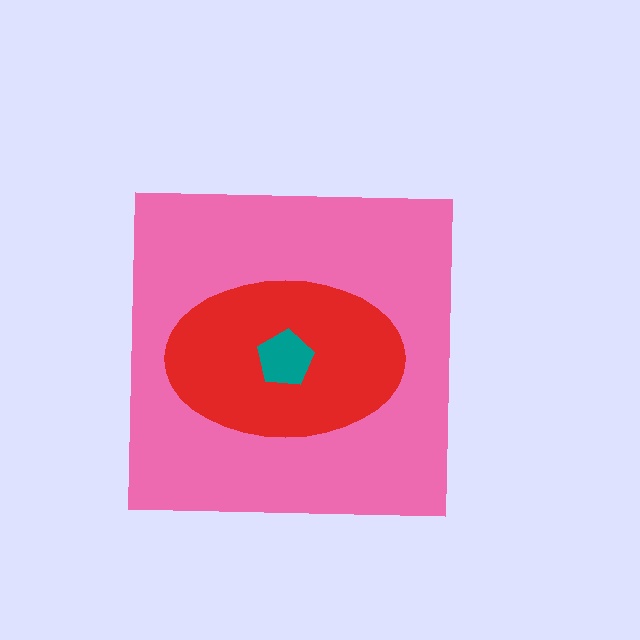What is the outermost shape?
The pink square.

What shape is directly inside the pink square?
The red ellipse.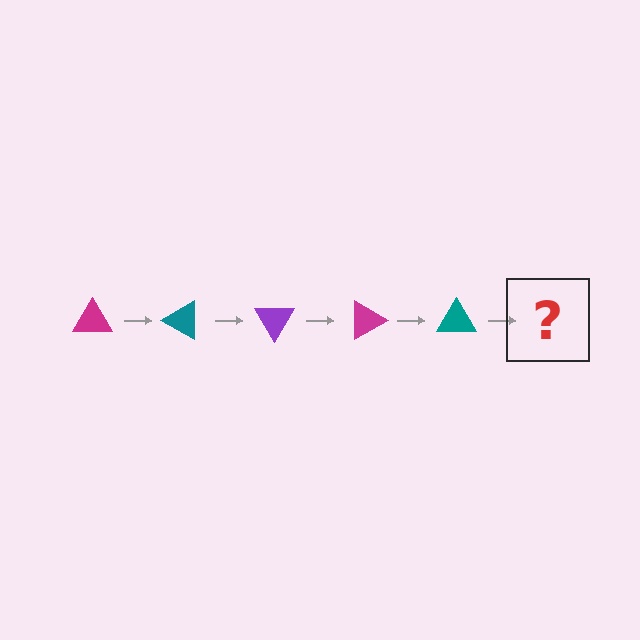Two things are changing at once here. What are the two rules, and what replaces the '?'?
The two rules are that it rotates 30 degrees each step and the color cycles through magenta, teal, and purple. The '?' should be a purple triangle, rotated 150 degrees from the start.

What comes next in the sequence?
The next element should be a purple triangle, rotated 150 degrees from the start.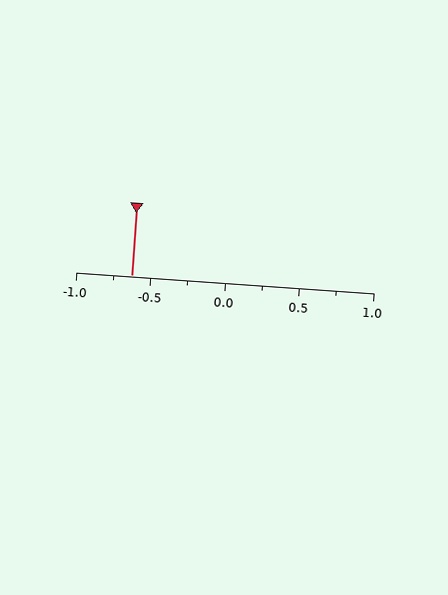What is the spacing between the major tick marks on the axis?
The major ticks are spaced 0.5 apart.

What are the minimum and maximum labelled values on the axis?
The axis runs from -1.0 to 1.0.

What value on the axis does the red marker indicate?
The marker indicates approximately -0.62.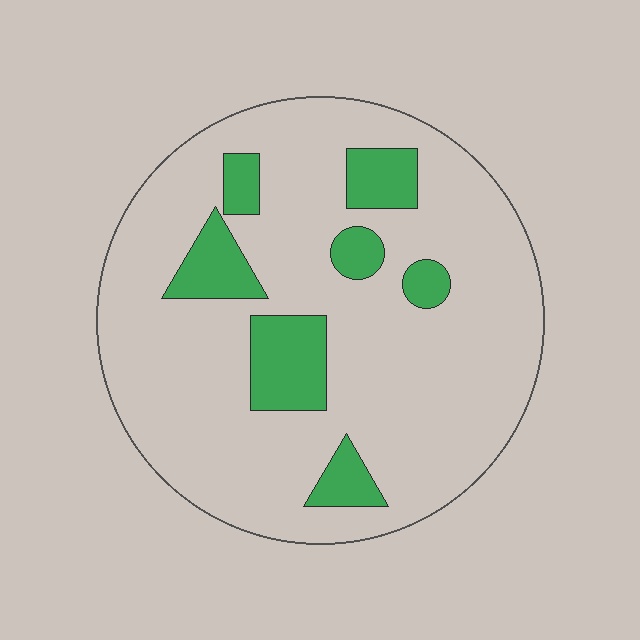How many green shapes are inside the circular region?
7.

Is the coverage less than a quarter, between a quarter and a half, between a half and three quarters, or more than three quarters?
Less than a quarter.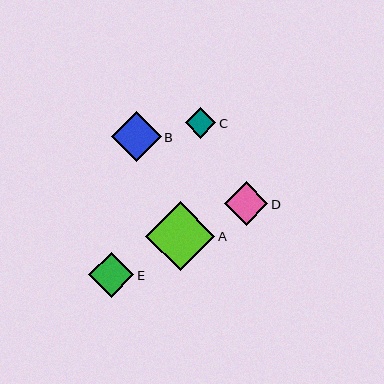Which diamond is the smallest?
Diamond C is the smallest with a size of approximately 31 pixels.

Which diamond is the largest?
Diamond A is the largest with a size of approximately 69 pixels.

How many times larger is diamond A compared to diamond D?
Diamond A is approximately 1.6 times the size of diamond D.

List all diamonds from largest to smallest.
From largest to smallest: A, B, E, D, C.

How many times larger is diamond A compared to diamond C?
Diamond A is approximately 2.2 times the size of diamond C.